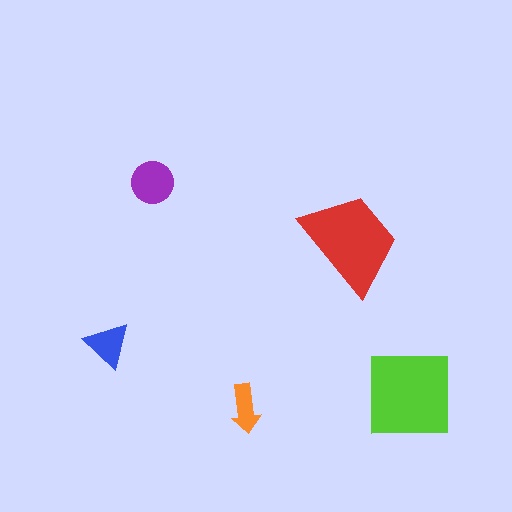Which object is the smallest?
The orange arrow.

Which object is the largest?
The lime square.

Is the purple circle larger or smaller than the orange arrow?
Larger.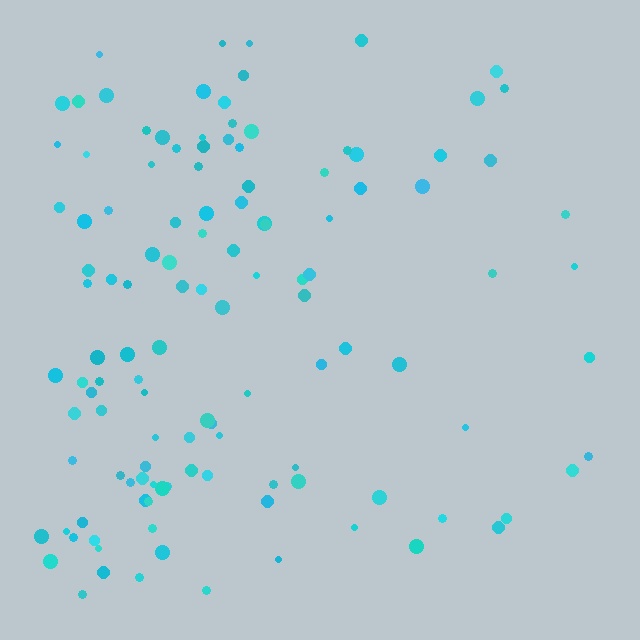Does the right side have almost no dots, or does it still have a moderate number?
Still a moderate number, just noticeably fewer than the left.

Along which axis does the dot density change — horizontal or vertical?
Horizontal.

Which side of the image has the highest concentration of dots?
The left.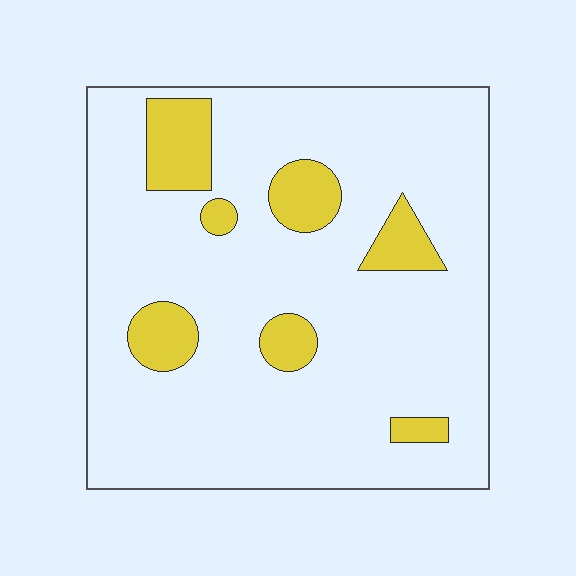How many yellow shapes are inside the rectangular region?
7.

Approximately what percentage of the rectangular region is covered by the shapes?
Approximately 15%.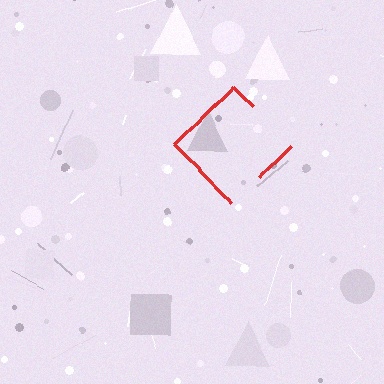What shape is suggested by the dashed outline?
The dashed outline suggests a diamond.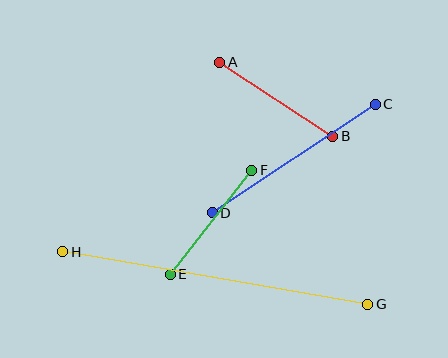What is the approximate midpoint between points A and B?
The midpoint is at approximately (276, 99) pixels.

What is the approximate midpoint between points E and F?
The midpoint is at approximately (211, 222) pixels.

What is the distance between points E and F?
The distance is approximately 132 pixels.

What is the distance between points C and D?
The distance is approximately 196 pixels.